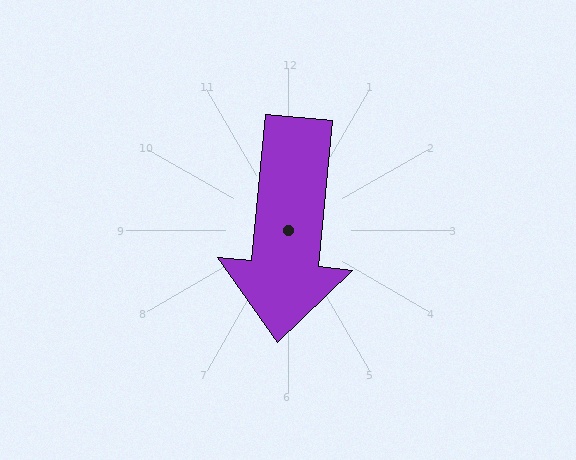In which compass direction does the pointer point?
South.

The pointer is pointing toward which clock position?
Roughly 6 o'clock.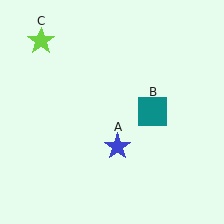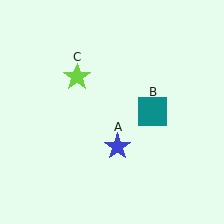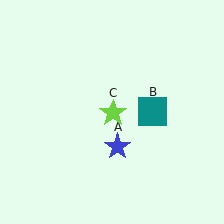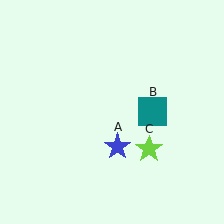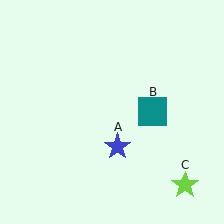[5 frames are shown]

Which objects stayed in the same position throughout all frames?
Blue star (object A) and teal square (object B) remained stationary.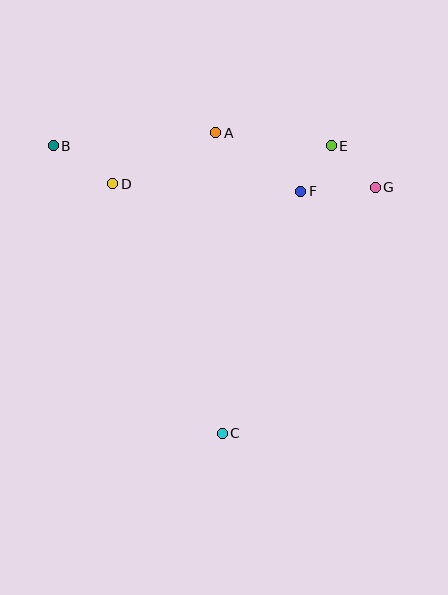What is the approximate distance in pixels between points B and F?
The distance between B and F is approximately 252 pixels.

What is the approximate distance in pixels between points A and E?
The distance between A and E is approximately 116 pixels.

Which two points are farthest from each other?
Points B and C are farthest from each other.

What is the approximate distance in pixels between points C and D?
The distance between C and D is approximately 273 pixels.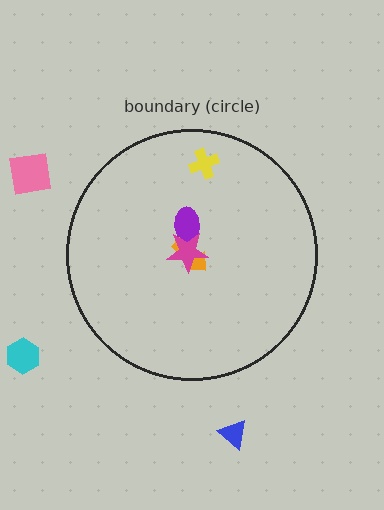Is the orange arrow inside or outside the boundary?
Inside.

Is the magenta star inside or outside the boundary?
Inside.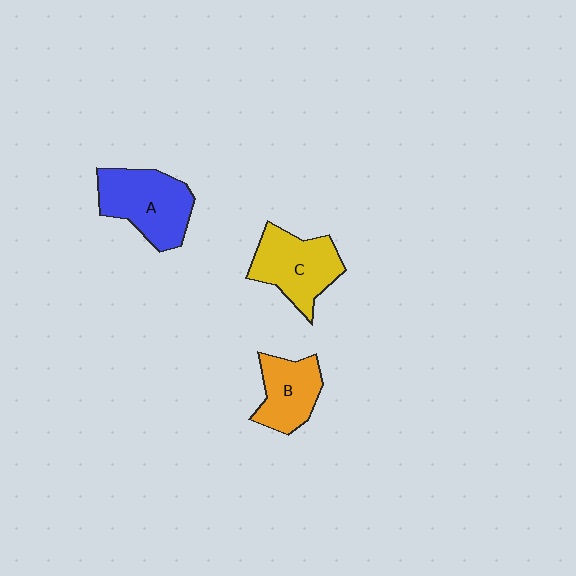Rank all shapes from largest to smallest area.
From largest to smallest: A (blue), C (yellow), B (orange).